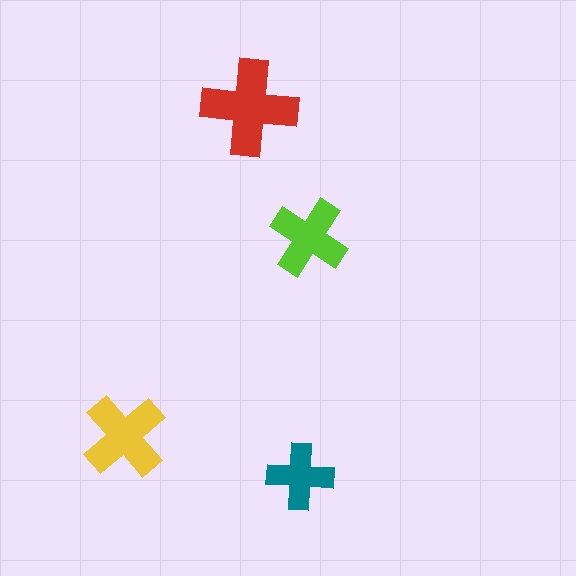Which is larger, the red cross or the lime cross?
The red one.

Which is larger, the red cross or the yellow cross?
The red one.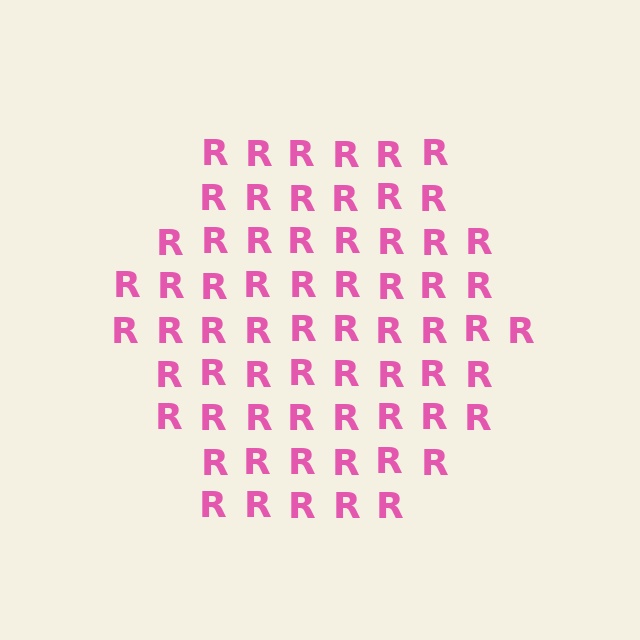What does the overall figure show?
The overall figure shows a hexagon.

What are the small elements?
The small elements are letter R's.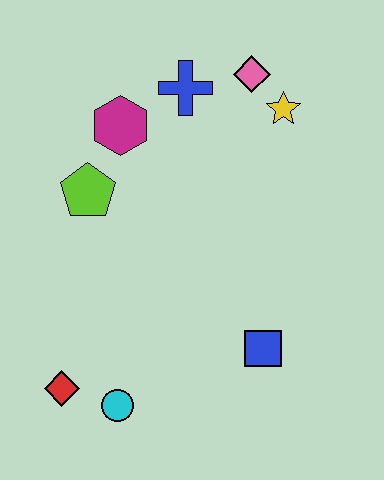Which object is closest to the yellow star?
The pink diamond is closest to the yellow star.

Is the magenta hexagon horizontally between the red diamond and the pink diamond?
Yes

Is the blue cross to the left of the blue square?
Yes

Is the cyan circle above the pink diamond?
No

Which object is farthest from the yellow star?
The red diamond is farthest from the yellow star.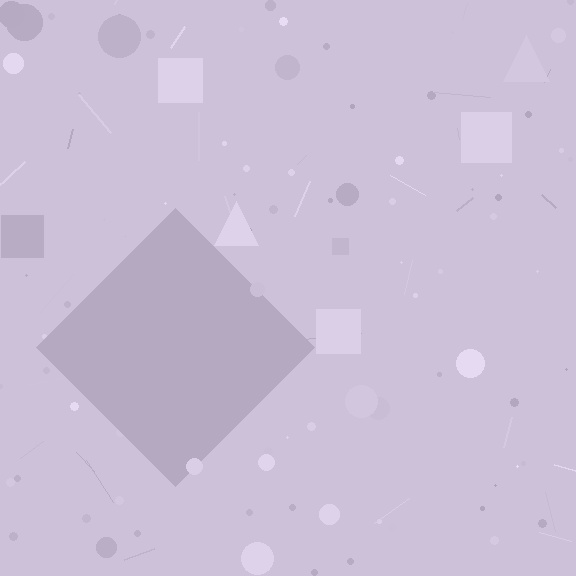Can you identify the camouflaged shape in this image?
The camouflaged shape is a diamond.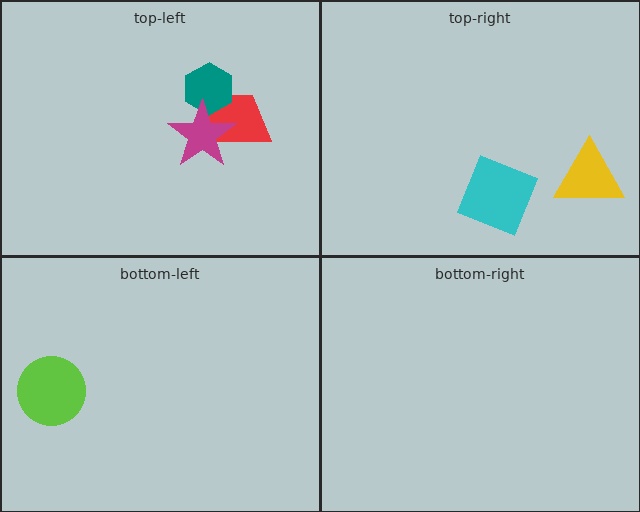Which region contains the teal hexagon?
The top-left region.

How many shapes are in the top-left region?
3.